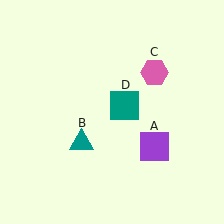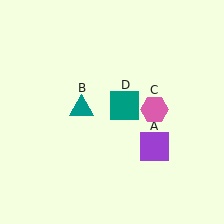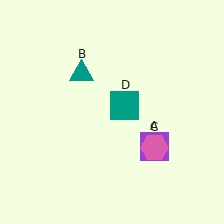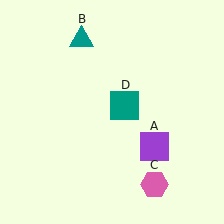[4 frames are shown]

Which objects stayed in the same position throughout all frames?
Purple square (object A) and teal square (object D) remained stationary.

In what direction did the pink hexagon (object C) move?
The pink hexagon (object C) moved down.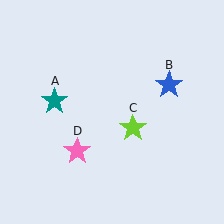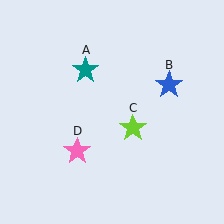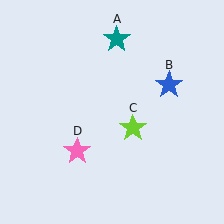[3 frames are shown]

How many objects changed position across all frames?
1 object changed position: teal star (object A).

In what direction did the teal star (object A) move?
The teal star (object A) moved up and to the right.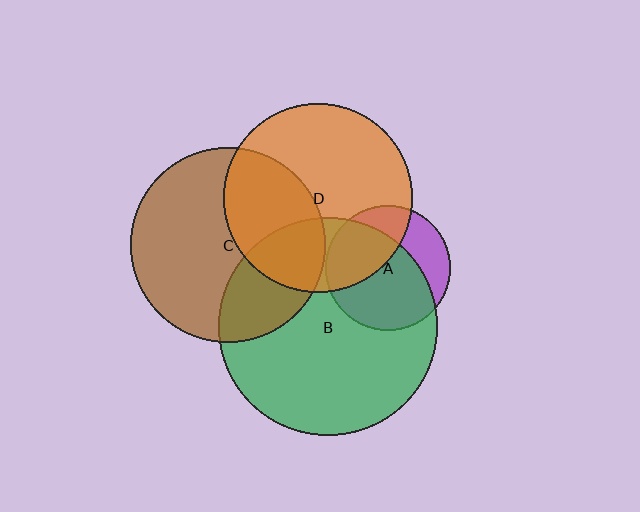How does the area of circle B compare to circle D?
Approximately 1.3 times.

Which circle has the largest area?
Circle B (green).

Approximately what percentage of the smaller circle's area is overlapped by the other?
Approximately 40%.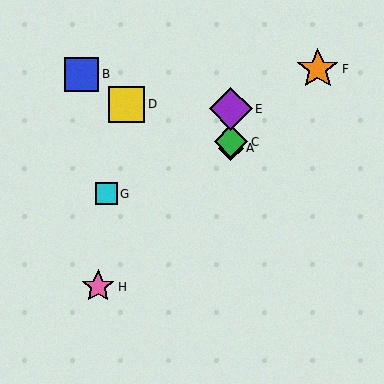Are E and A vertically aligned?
Yes, both are at x≈231.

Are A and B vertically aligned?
No, A is at x≈231 and B is at x≈82.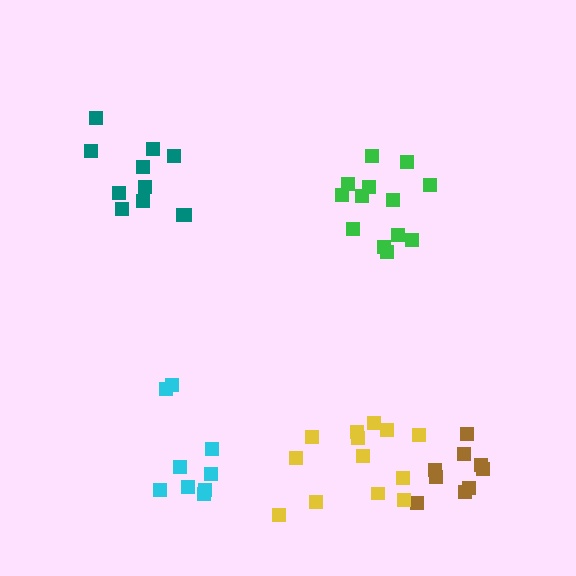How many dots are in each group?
Group 1: 11 dots, Group 2: 9 dots, Group 3: 13 dots, Group 4: 9 dots, Group 5: 13 dots (55 total).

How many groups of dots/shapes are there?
There are 5 groups.